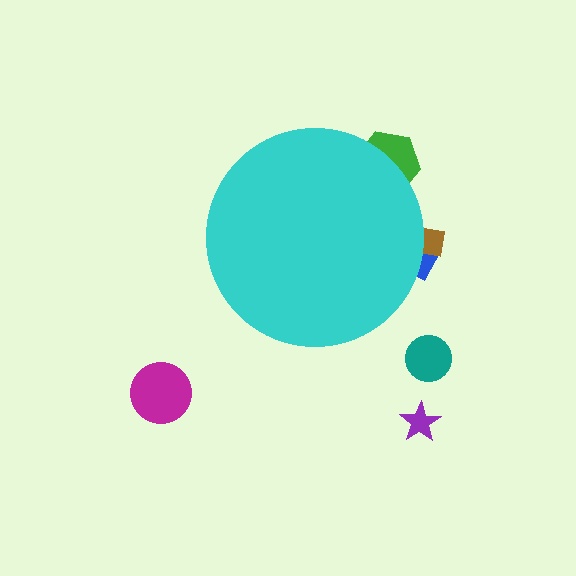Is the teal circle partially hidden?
No, the teal circle is fully visible.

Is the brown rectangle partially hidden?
Yes, the brown rectangle is partially hidden behind the cyan circle.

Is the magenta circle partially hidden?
No, the magenta circle is fully visible.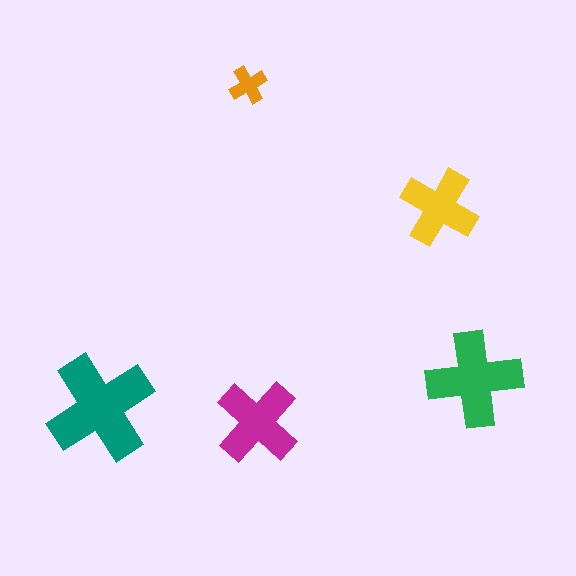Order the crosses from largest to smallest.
the teal one, the green one, the magenta one, the yellow one, the orange one.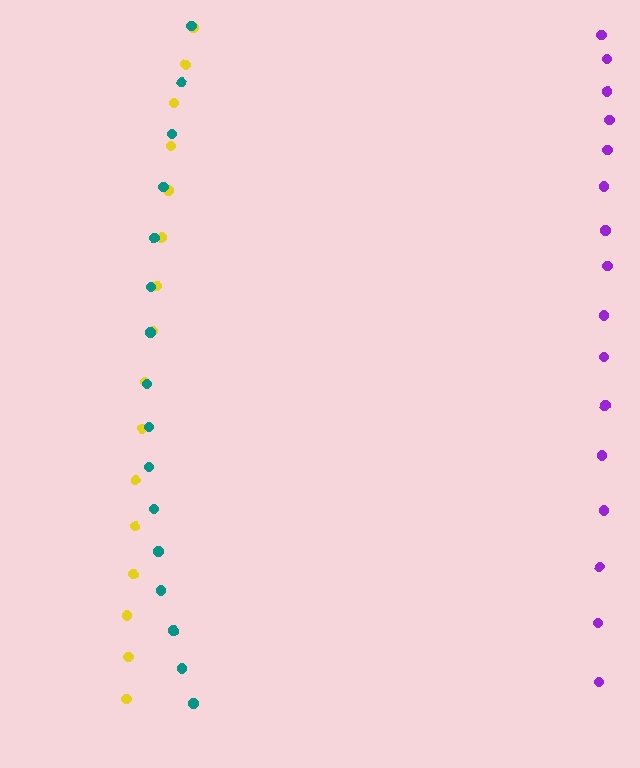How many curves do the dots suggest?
There are 3 distinct paths.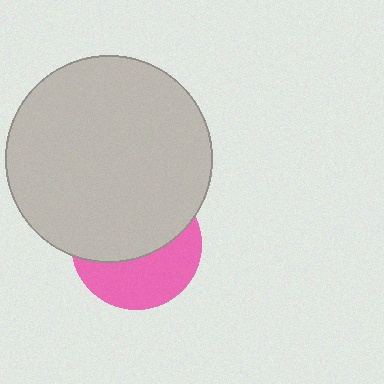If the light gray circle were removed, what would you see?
You would see the complete pink circle.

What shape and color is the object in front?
The object in front is a light gray circle.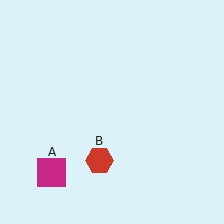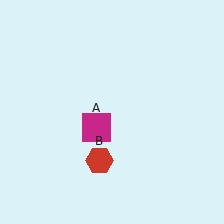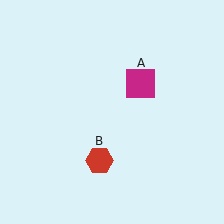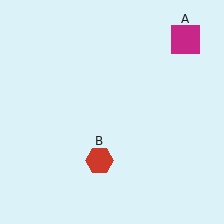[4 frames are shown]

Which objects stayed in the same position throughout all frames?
Red hexagon (object B) remained stationary.